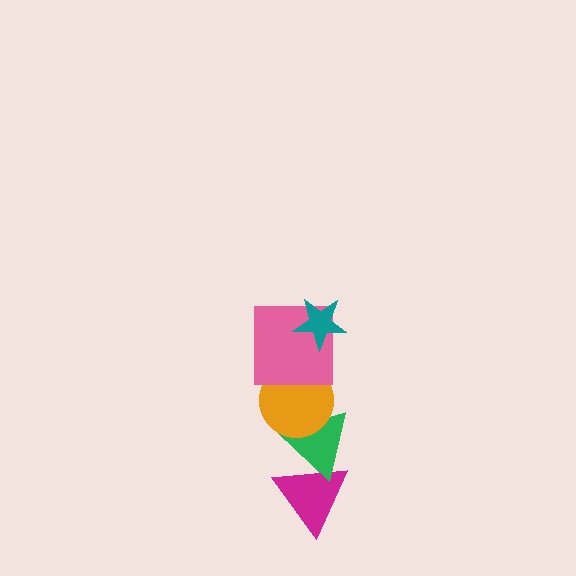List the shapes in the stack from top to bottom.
From top to bottom: the teal star, the pink square, the orange circle, the green triangle, the magenta triangle.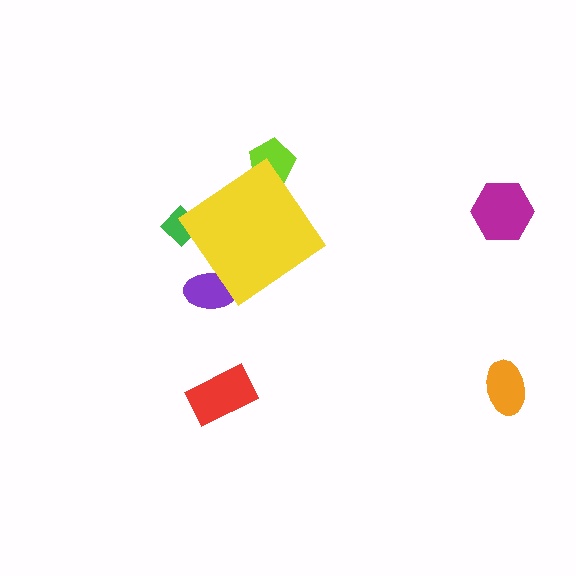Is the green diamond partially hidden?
Yes, the green diamond is partially hidden behind the yellow diamond.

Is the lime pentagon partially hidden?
Yes, the lime pentagon is partially hidden behind the yellow diamond.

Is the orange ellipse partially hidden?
No, the orange ellipse is fully visible.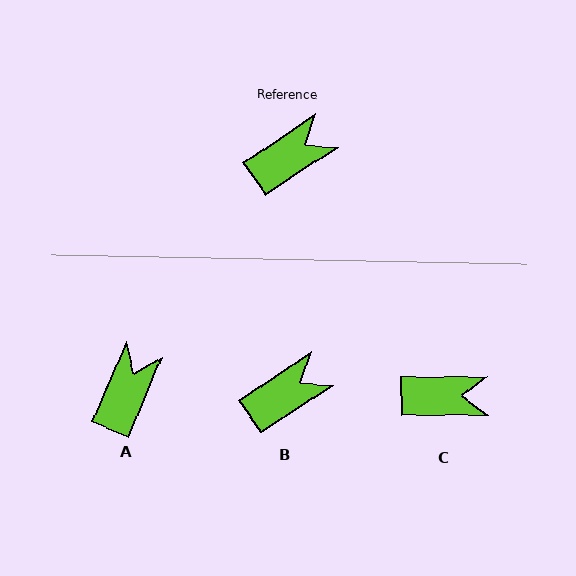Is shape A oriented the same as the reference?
No, it is off by about 34 degrees.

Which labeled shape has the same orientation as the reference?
B.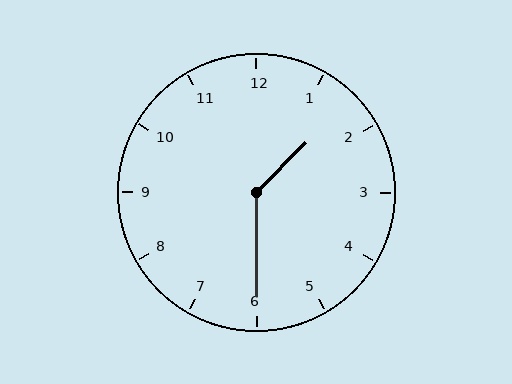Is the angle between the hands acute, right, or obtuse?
It is obtuse.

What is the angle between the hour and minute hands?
Approximately 135 degrees.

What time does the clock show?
1:30.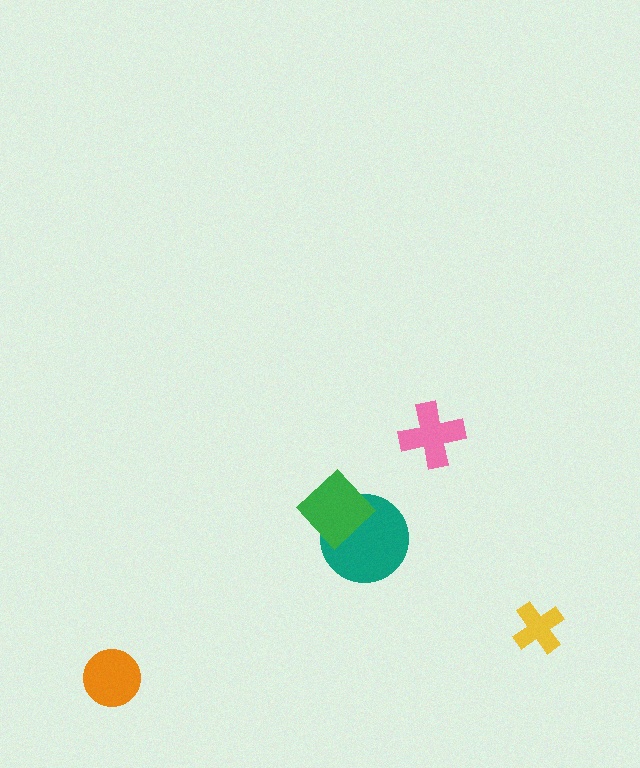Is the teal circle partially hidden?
Yes, it is partially covered by another shape.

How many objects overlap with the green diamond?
1 object overlaps with the green diamond.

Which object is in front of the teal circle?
The green diamond is in front of the teal circle.